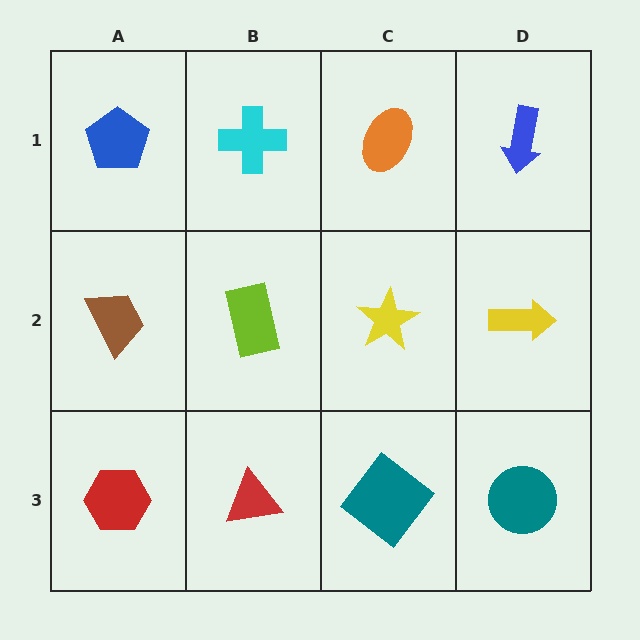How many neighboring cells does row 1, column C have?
3.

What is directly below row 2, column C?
A teal diamond.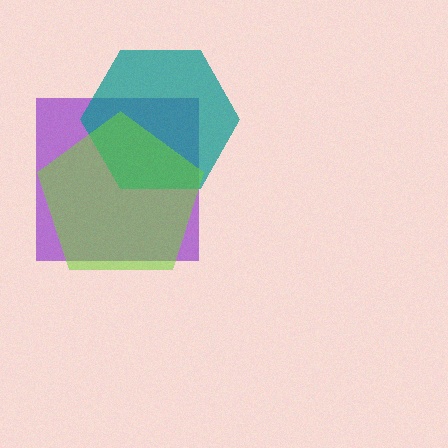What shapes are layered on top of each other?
The layered shapes are: a purple square, a teal hexagon, a lime pentagon.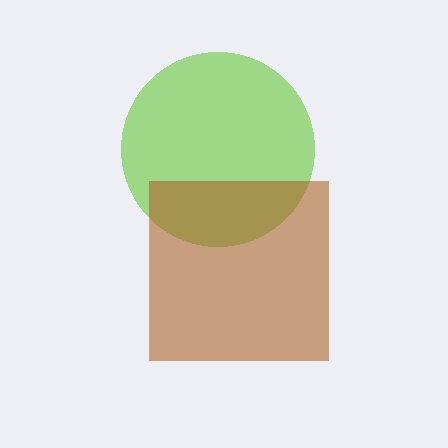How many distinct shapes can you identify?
There are 2 distinct shapes: a lime circle, a brown square.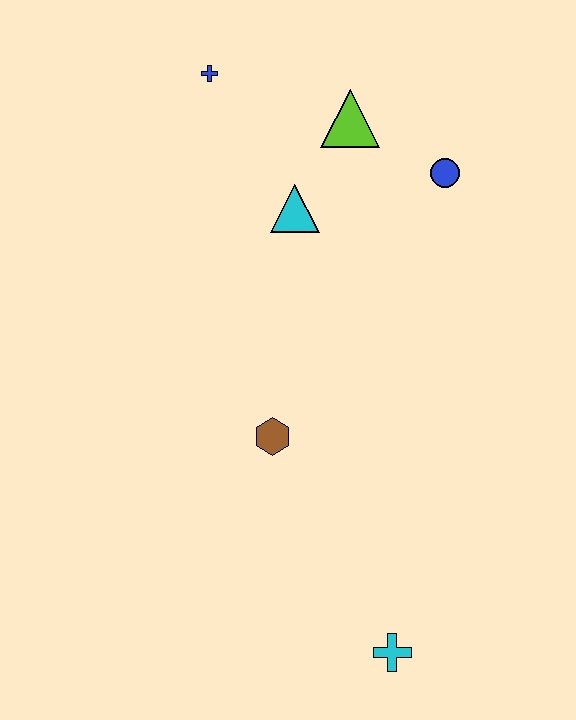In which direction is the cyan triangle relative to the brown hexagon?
The cyan triangle is above the brown hexagon.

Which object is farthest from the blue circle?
The cyan cross is farthest from the blue circle.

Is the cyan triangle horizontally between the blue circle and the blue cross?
Yes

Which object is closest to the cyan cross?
The brown hexagon is closest to the cyan cross.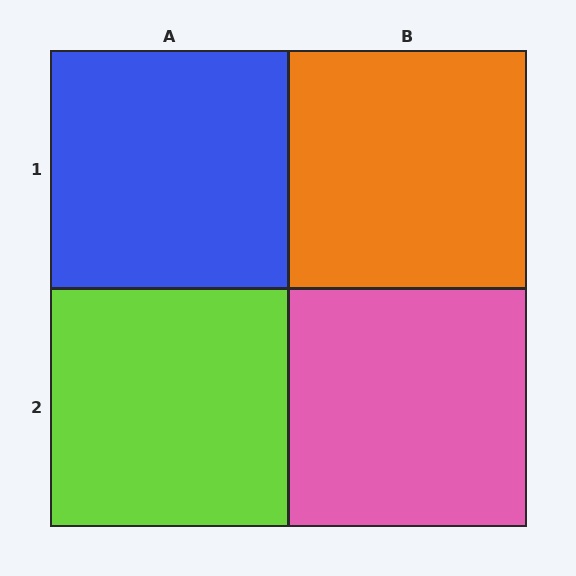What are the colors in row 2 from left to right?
Lime, pink.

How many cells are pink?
1 cell is pink.